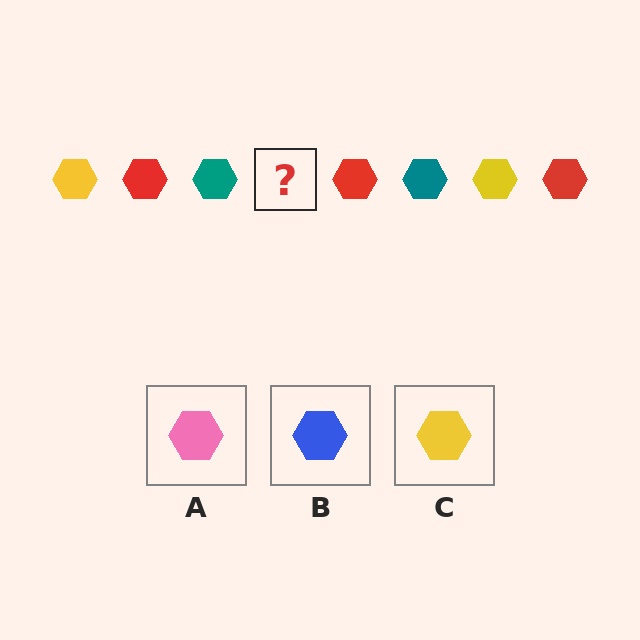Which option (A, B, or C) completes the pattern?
C.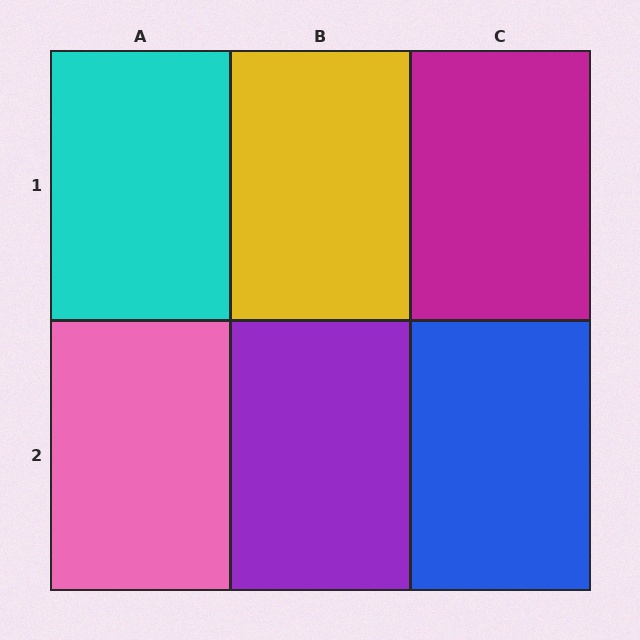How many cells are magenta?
1 cell is magenta.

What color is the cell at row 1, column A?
Cyan.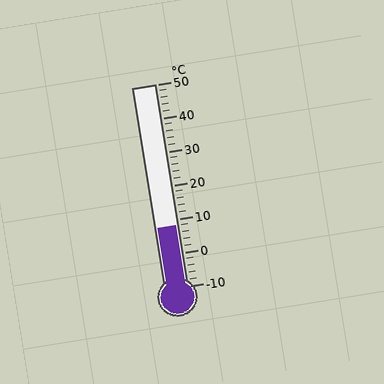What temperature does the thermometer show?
The thermometer shows approximately 8°C.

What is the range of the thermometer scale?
The thermometer scale ranges from -10°C to 50°C.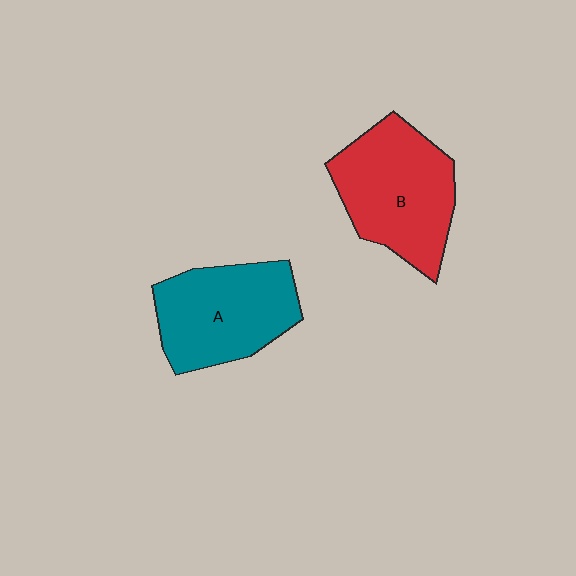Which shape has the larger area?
Shape B (red).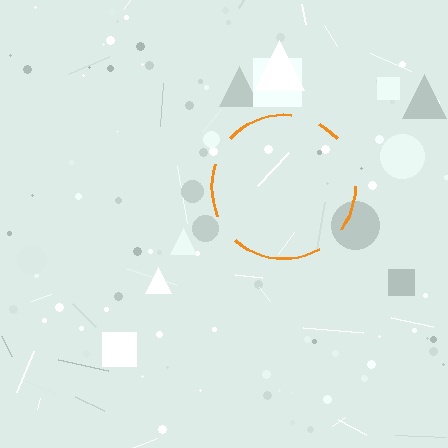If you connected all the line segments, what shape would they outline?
They would outline a circle.